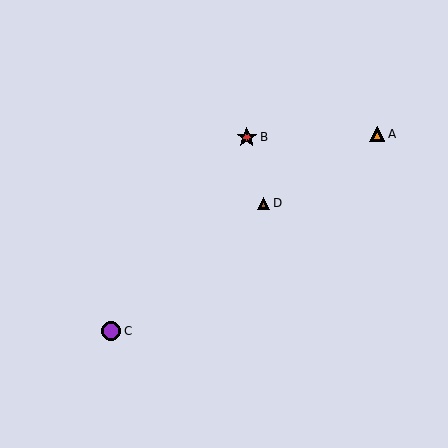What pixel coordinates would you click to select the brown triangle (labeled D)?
Click at (264, 203) to select the brown triangle D.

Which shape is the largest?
The red star (labeled B) is the largest.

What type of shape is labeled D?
Shape D is a brown triangle.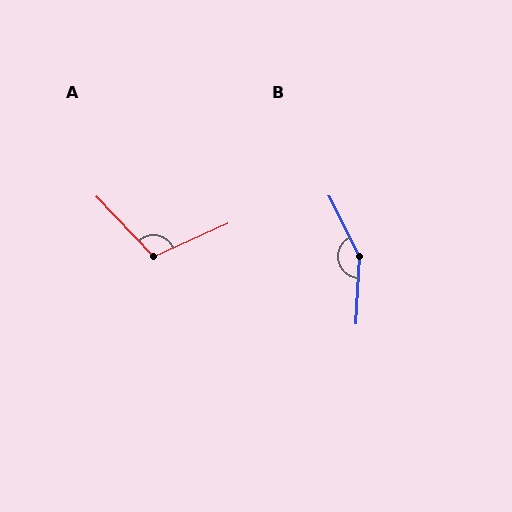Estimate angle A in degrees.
Approximately 109 degrees.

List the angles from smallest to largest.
A (109°), B (150°).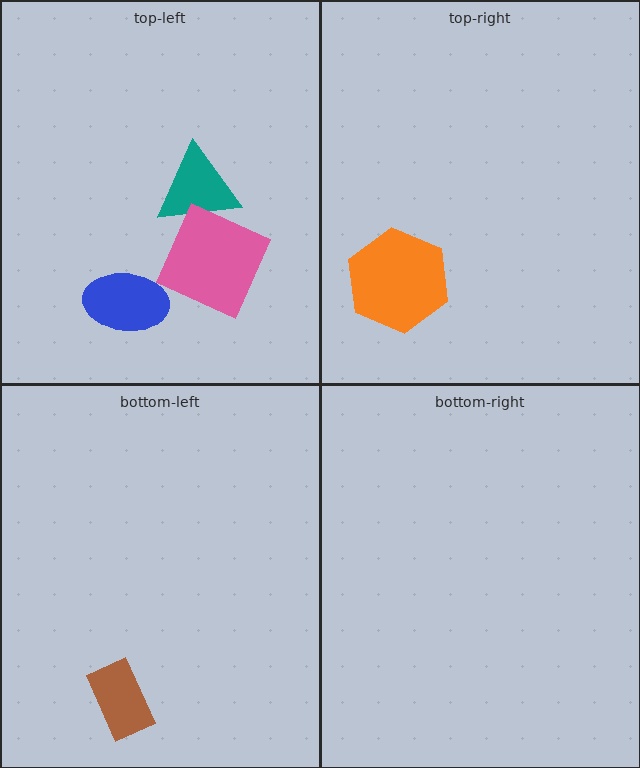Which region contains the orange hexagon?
The top-right region.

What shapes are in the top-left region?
The blue ellipse, the teal triangle, the pink square.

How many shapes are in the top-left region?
3.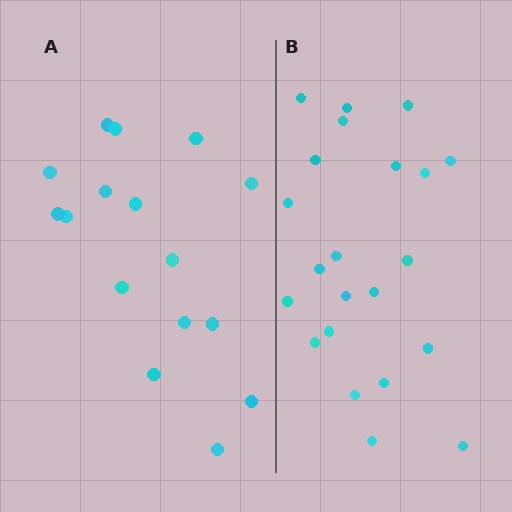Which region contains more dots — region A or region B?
Region B (the right region) has more dots.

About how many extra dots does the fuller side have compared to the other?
Region B has about 6 more dots than region A.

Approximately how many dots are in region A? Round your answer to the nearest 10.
About 20 dots. (The exact count is 16, which rounds to 20.)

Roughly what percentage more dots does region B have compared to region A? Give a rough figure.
About 40% more.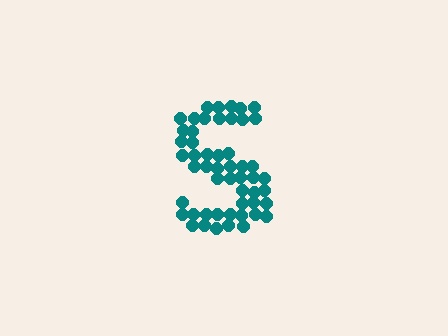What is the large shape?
The large shape is the letter S.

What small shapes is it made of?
It is made of small circles.